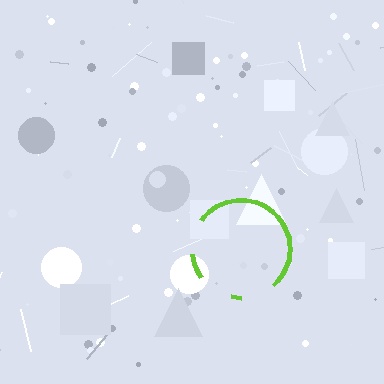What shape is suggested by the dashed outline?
The dashed outline suggests a circle.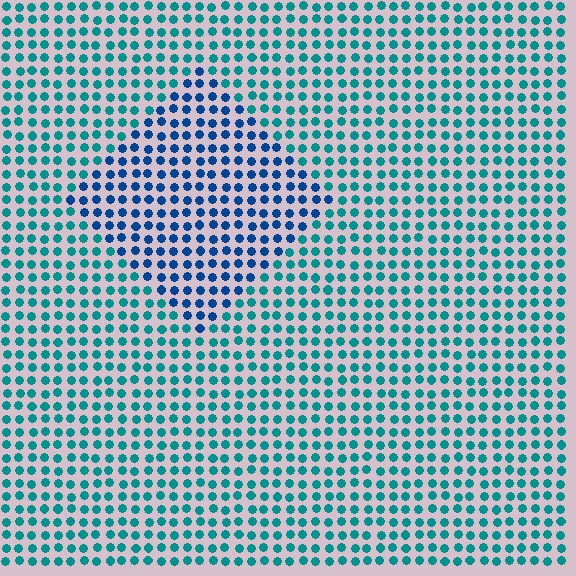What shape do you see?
I see a diamond.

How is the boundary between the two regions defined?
The boundary is defined purely by a slight shift in hue (about 34 degrees). Spacing, size, and orientation are identical on both sides.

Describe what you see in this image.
The image is filled with small teal elements in a uniform arrangement. A diamond-shaped region is visible where the elements are tinted to a slightly different hue, forming a subtle color boundary.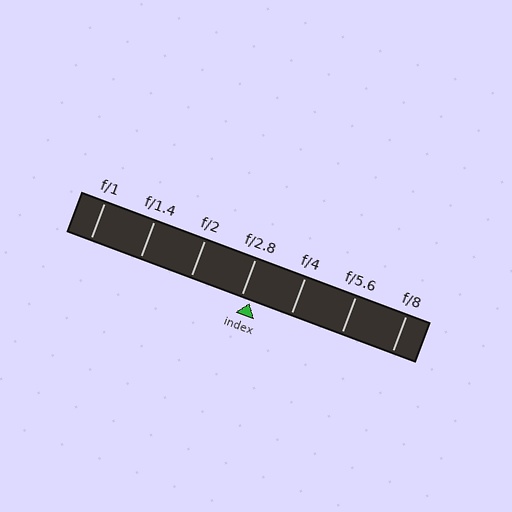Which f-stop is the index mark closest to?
The index mark is closest to f/2.8.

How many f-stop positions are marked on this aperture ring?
There are 7 f-stop positions marked.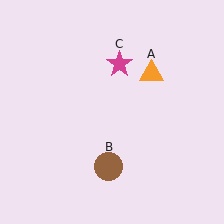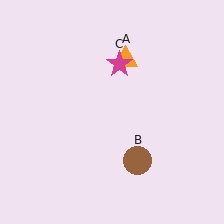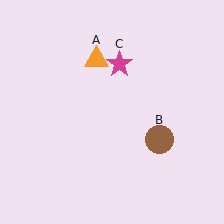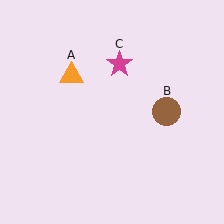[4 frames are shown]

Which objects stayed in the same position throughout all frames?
Magenta star (object C) remained stationary.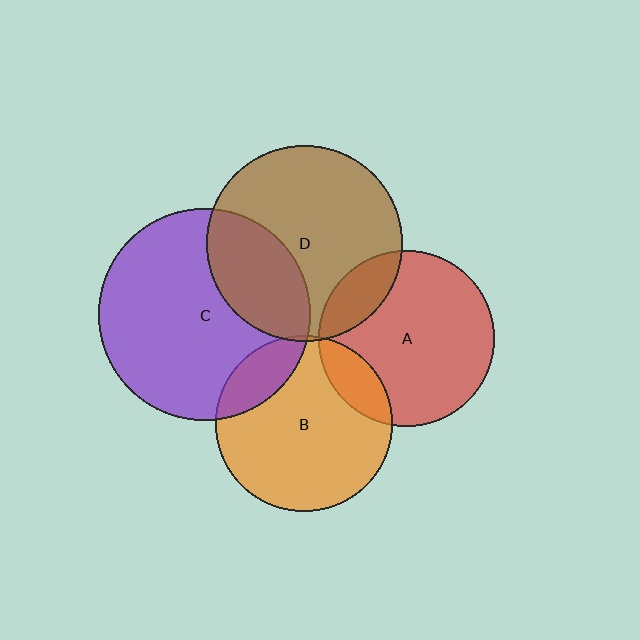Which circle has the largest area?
Circle C (purple).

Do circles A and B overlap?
Yes.